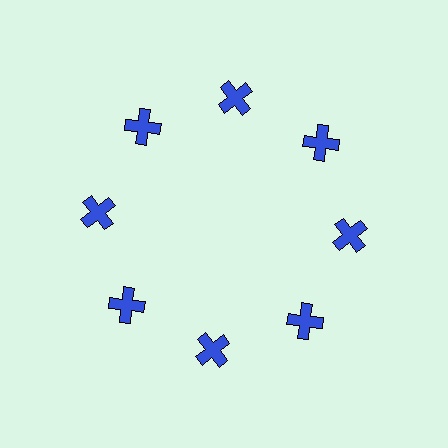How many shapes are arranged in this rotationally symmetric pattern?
There are 8 shapes, arranged in 8 groups of 1.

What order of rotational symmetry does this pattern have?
This pattern has 8-fold rotational symmetry.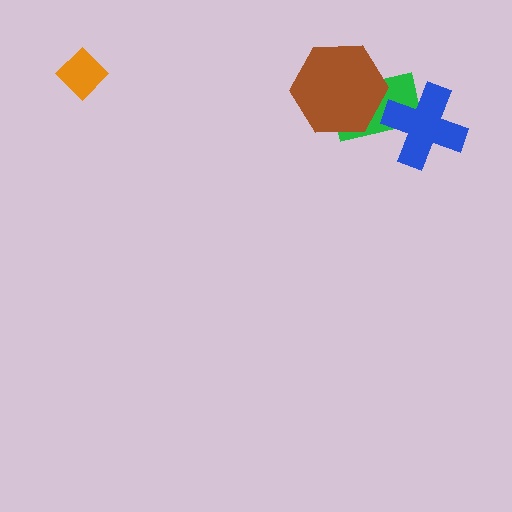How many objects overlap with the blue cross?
1 object overlaps with the blue cross.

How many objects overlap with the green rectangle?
2 objects overlap with the green rectangle.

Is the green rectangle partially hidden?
Yes, it is partially covered by another shape.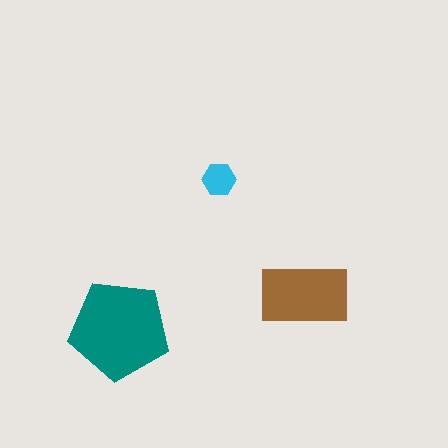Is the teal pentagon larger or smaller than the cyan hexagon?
Larger.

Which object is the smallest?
The cyan hexagon.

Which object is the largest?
The teal pentagon.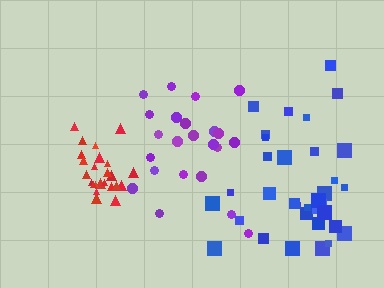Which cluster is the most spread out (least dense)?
Purple.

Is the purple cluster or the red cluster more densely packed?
Red.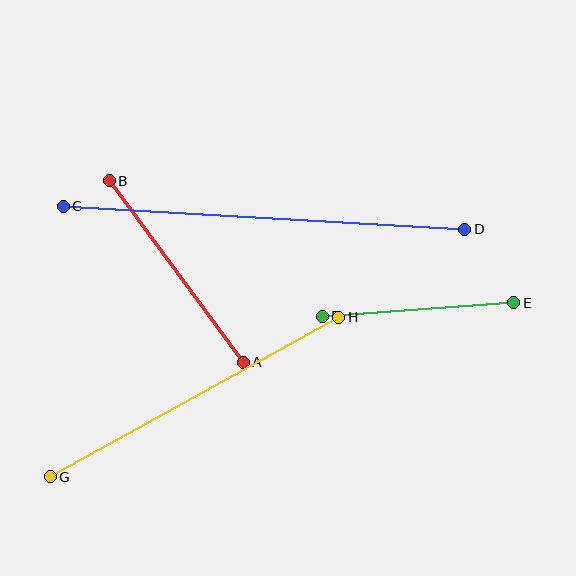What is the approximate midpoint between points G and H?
The midpoint is at approximately (194, 397) pixels.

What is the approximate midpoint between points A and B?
The midpoint is at approximately (176, 271) pixels.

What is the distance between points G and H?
The distance is approximately 330 pixels.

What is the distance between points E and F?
The distance is approximately 192 pixels.